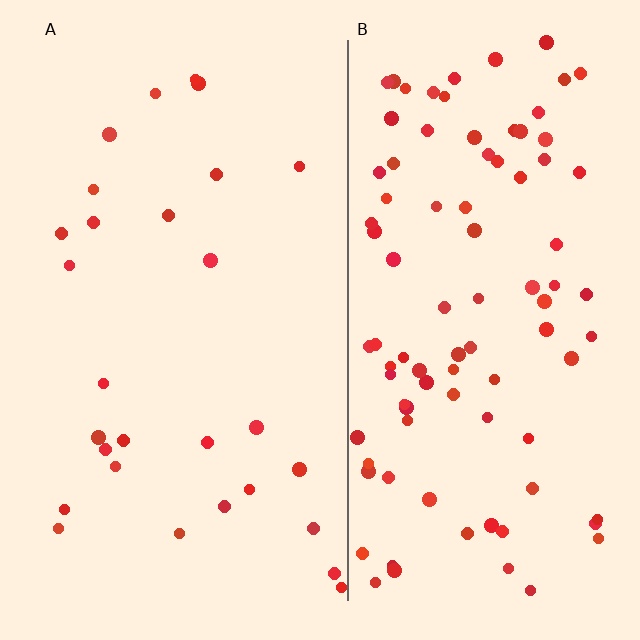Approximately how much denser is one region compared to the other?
Approximately 3.3× — region B over region A.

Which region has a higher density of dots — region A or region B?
B (the right).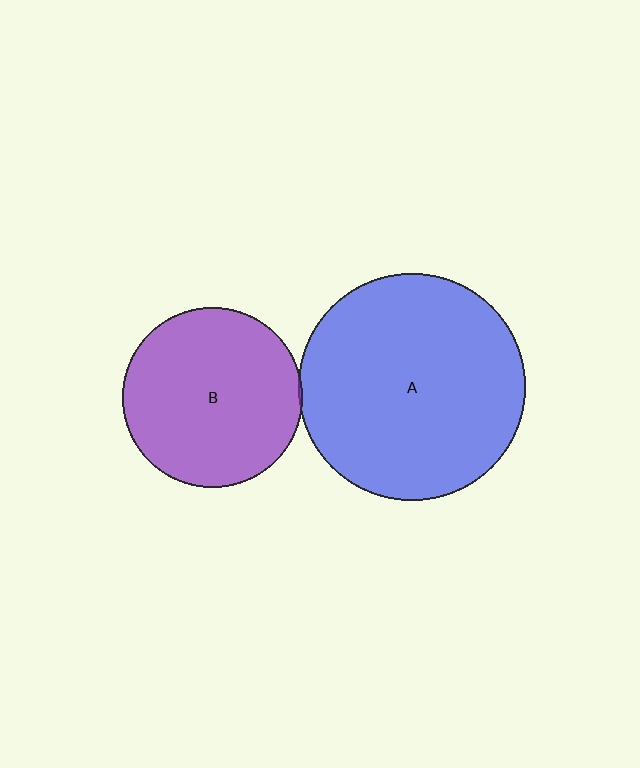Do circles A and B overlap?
Yes.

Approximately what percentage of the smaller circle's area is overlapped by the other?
Approximately 5%.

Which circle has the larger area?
Circle A (blue).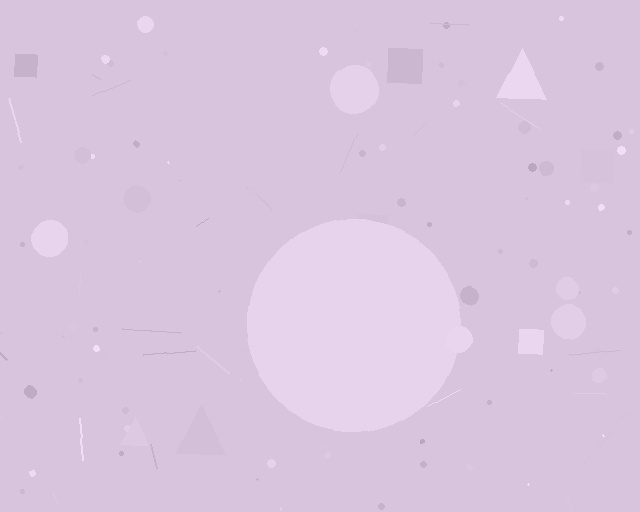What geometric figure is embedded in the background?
A circle is embedded in the background.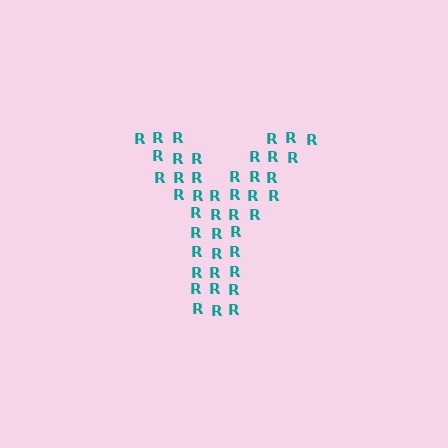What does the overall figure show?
The overall figure shows the letter Y.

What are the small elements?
The small elements are letter R's.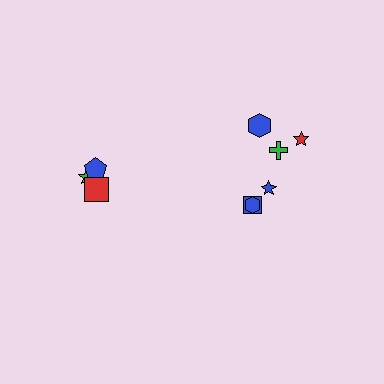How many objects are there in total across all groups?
There are 9 objects.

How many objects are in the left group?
There are 3 objects.